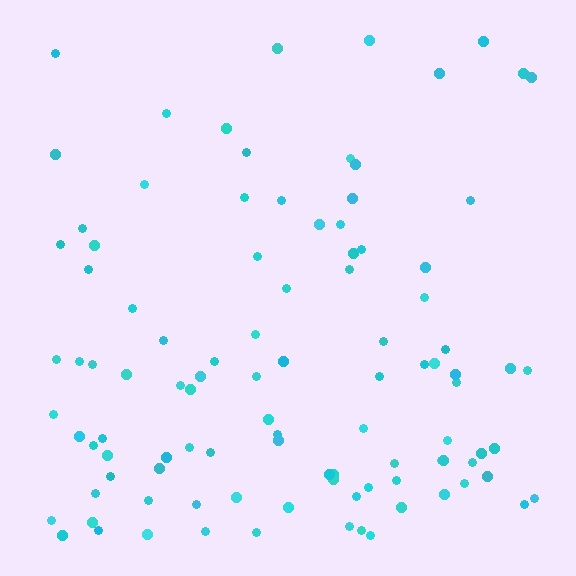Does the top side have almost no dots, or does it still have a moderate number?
Still a moderate number, just noticeably fewer than the bottom.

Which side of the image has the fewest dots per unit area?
The top.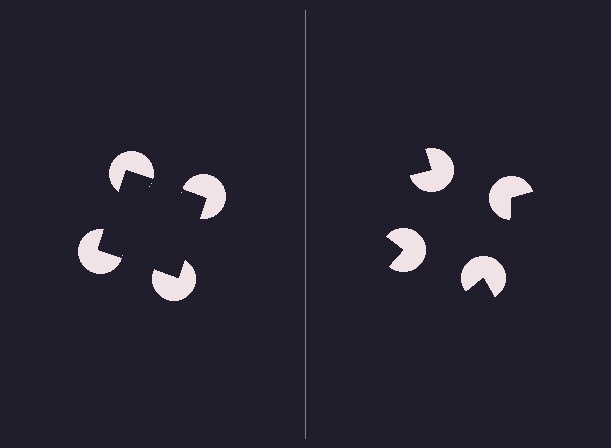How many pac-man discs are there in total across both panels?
8 — 4 on each side.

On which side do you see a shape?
An illusory square appears on the left side. On the right side the wedge cuts are rotated, so no coherent shape forms.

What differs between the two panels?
The pac-man discs are positioned identically on both sides; only the wedge orientations differ. On the left they align to a square; on the right they are misaligned.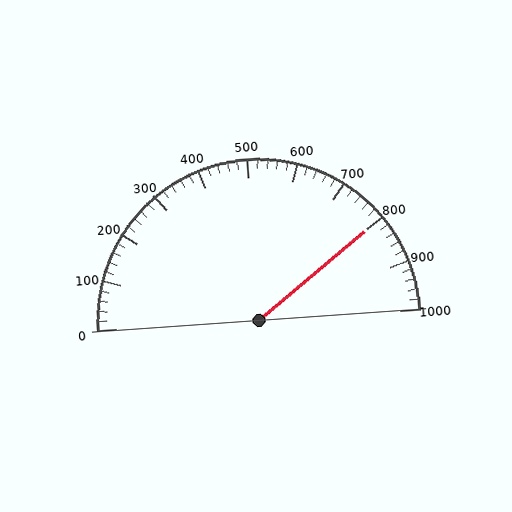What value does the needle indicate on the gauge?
The needle indicates approximately 800.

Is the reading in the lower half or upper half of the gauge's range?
The reading is in the upper half of the range (0 to 1000).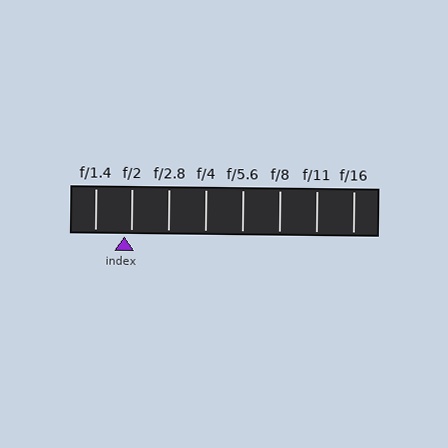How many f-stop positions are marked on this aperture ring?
There are 8 f-stop positions marked.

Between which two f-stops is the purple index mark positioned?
The index mark is between f/1.4 and f/2.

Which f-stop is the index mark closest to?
The index mark is closest to f/2.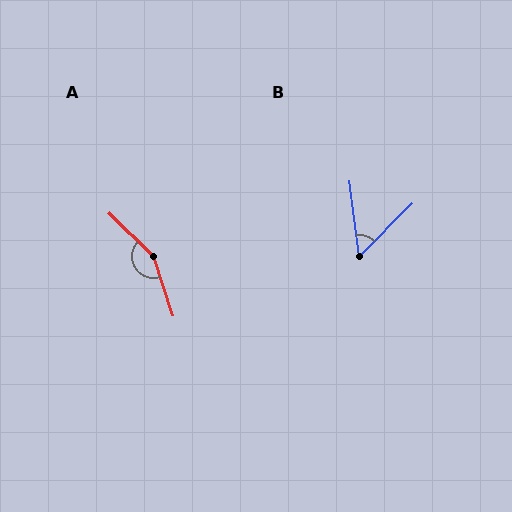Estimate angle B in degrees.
Approximately 52 degrees.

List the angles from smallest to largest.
B (52°), A (152°).